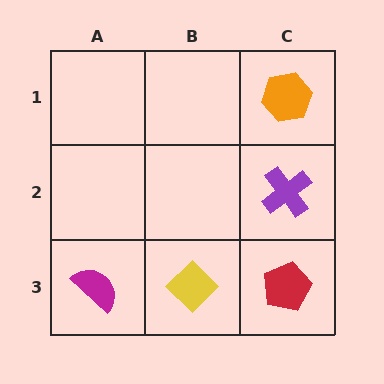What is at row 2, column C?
A purple cross.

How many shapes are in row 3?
3 shapes.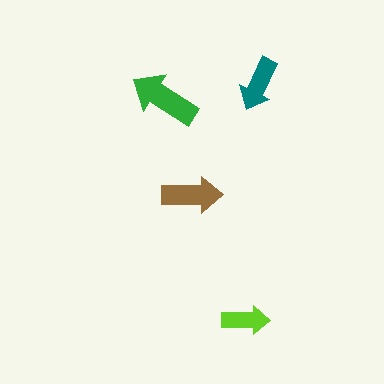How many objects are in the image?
There are 4 objects in the image.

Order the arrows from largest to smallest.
the green one, the brown one, the teal one, the lime one.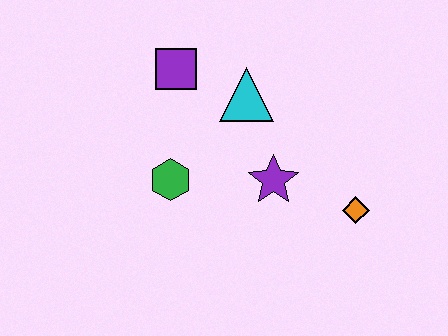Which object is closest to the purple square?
The cyan triangle is closest to the purple square.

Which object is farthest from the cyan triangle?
The orange diamond is farthest from the cyan triangle.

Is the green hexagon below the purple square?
Yes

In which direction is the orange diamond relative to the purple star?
The orange diamond is to the right of the purple star.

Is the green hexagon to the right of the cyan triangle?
No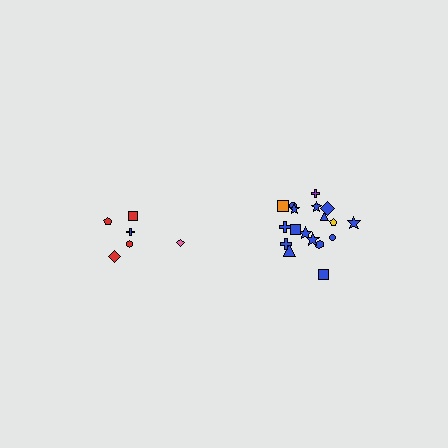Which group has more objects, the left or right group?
The right group.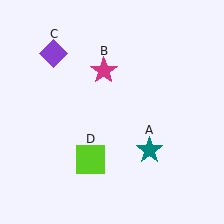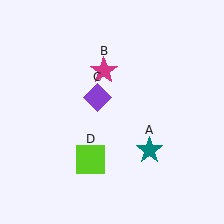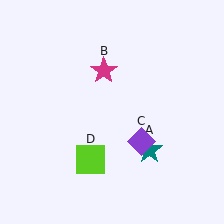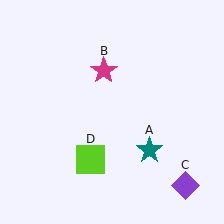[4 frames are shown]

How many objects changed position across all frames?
1 object changed position: purple diamond (object C).